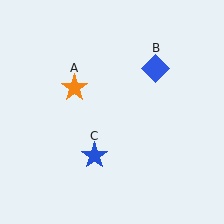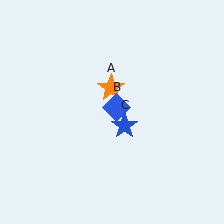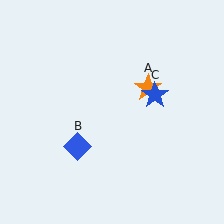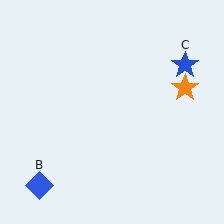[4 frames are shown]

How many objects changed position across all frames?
3 objects changed position: orange star (object A), blue diamond (object B), blue star (object C).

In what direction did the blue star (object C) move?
The blue star (object C) moved up and to the right.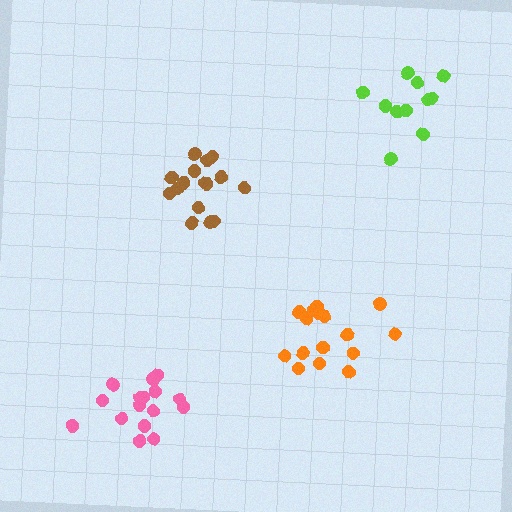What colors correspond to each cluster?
The clusters are colored: orange, lime, brown, pink.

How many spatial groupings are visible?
There are 4 spatial groupings.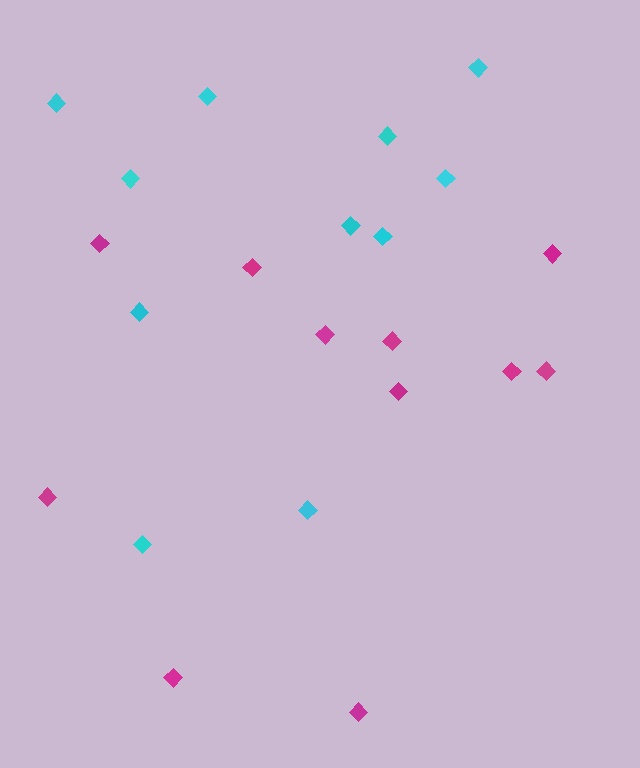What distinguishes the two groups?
There are 2 groups: one group of magenta diamonds (11) and one group of cyan diamonds (11).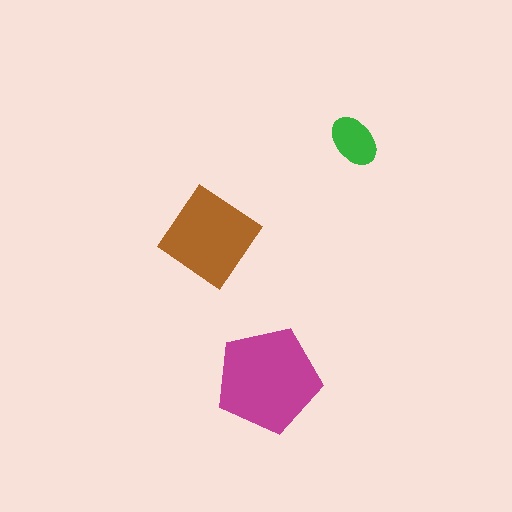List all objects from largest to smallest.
The magenta pentagon, the brown diamond, the green ellipse.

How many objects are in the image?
There are 3 objects in the image.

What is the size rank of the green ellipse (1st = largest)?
3rd.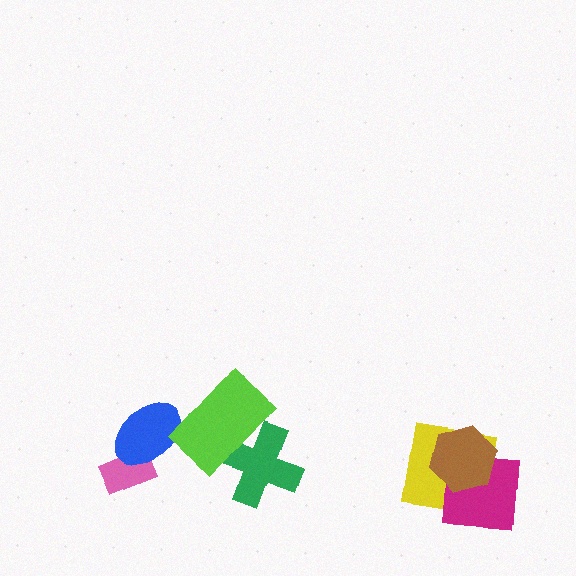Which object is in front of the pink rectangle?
The blue ellipse is in front of the pink rectangle.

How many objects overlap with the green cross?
1 object overlaps with the green cross.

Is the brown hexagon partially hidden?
No, no other shape covers it.